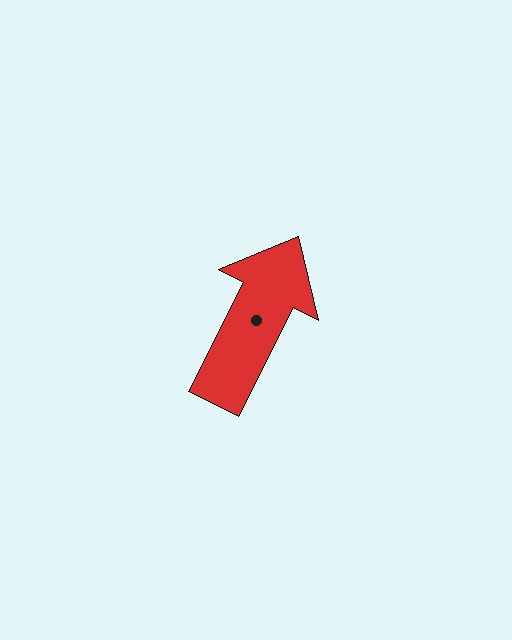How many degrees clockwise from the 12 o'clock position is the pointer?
Approximately 27 degrees.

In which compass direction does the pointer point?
Northeast.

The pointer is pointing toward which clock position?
Roughly 1 o'clock.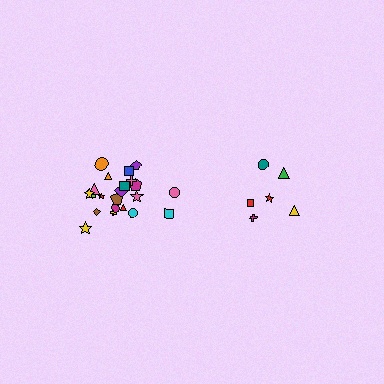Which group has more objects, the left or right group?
The left group.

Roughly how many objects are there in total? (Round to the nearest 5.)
Roughly 30 objects in total.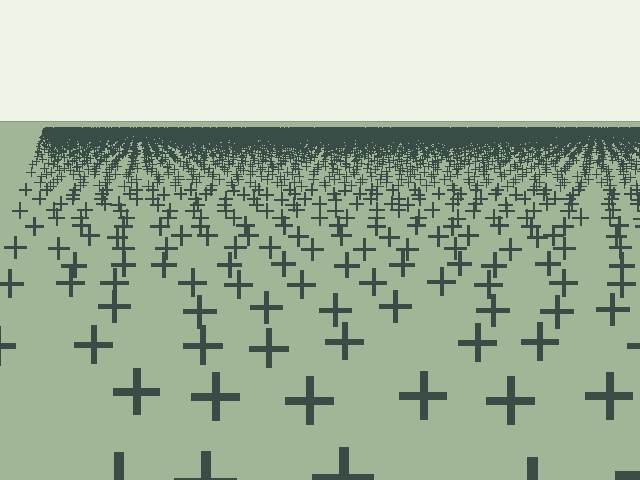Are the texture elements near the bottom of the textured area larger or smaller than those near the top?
Larger. Near the bottom, elements are closer to the viewer and appear at a bigger on-screen size.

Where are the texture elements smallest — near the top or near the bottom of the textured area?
Near the top.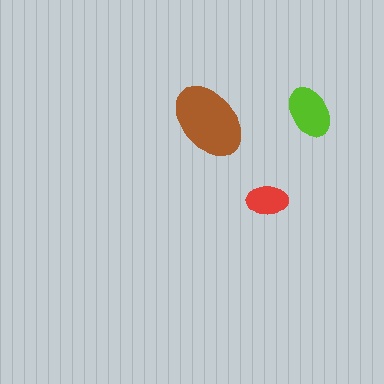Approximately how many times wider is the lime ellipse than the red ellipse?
About 1.5 times wider.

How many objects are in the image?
There are 3 objects in the image.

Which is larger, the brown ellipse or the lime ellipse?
The brown one.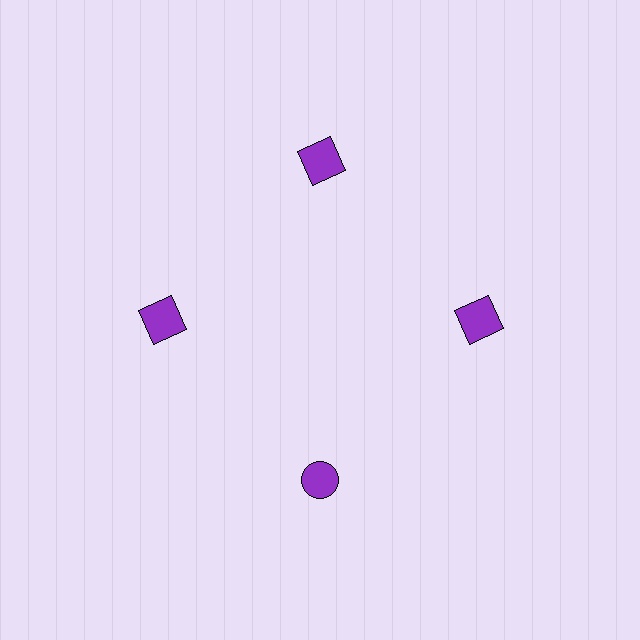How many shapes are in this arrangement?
There are 4 shapes arranged in a ring pattern.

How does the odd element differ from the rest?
It has a different shape: circle instead of square.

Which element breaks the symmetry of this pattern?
The purple circle at roughly the 6 o'clock position breaks the symmetry. All other shapes are purple squares.